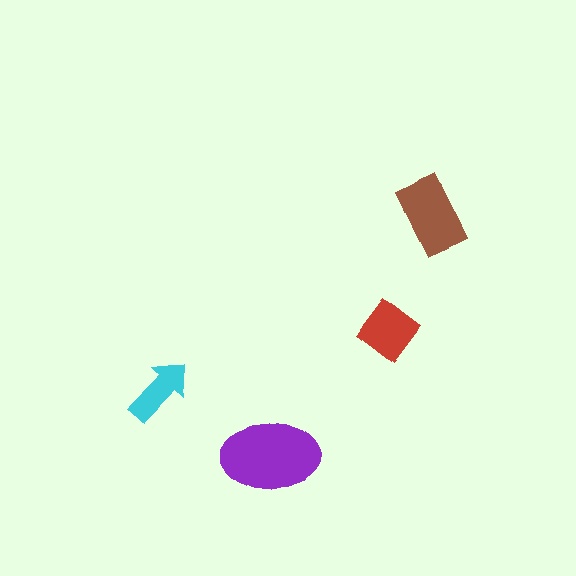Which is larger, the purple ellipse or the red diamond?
The purple ellipse.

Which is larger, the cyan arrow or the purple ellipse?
The purple ellipse.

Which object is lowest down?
The purple ellipse is bottommost.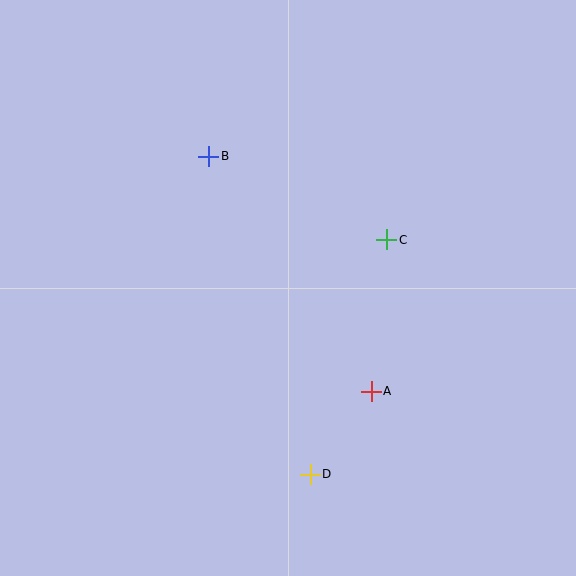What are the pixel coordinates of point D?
Point D is at (310, 474).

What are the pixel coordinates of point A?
Point A is at (371, 391).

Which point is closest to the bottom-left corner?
Point D is closest to the bottom-left corner.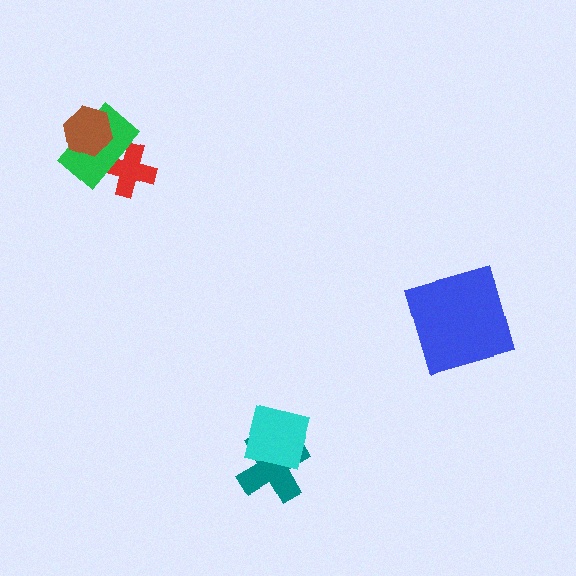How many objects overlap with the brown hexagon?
1 object overlaps with the brown hexagon.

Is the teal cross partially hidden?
Yes, it is partially covered by another shape.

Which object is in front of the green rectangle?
The brown hexagon is in front of the green rectangle.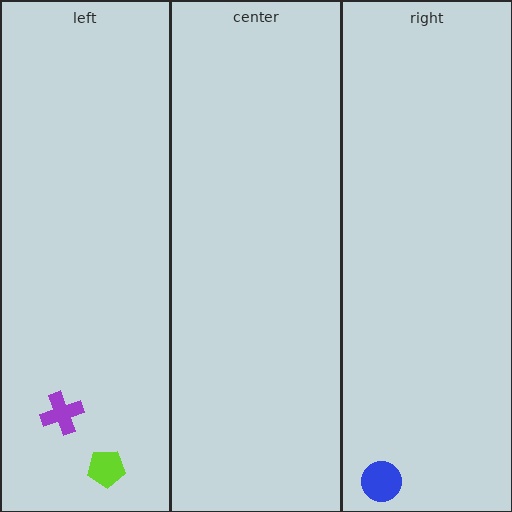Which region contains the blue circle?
The right region.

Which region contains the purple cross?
The left region.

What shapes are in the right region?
The blue circle.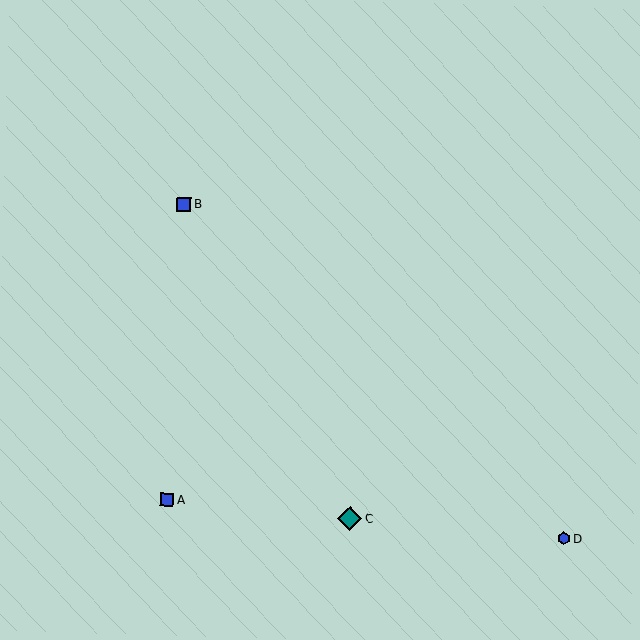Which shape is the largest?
The teal diamond (labeled C) is the largest.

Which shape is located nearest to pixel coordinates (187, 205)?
The blue square (labeled B) at (184, 204) is nearest to that location.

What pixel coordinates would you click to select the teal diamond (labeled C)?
Click at (350, 518) to select the teal diamond C.